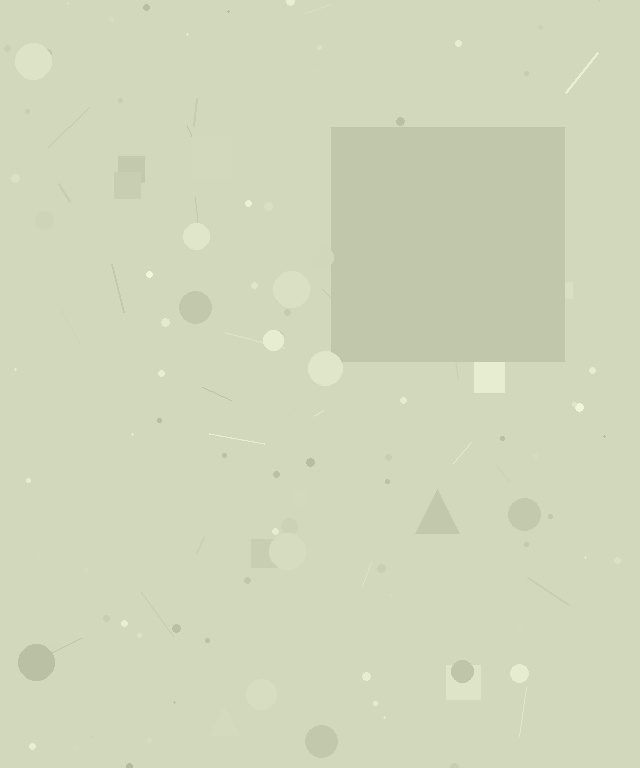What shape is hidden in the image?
A square is hidden in the image.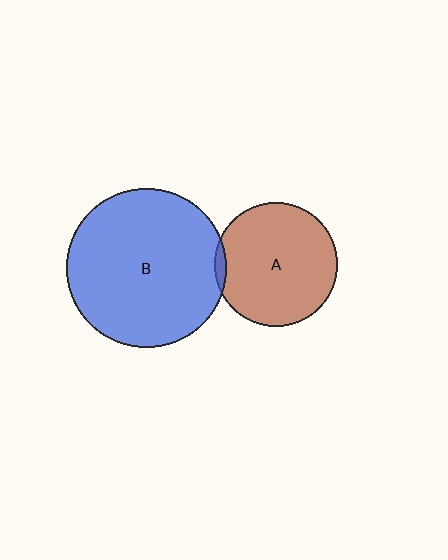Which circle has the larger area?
Circle B (blue).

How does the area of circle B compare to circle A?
Approximately 1.7 times.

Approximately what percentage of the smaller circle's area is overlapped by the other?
Approximately 5%.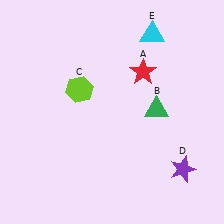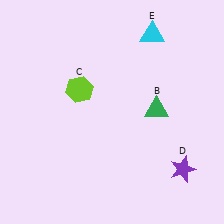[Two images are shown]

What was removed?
The red star (A) was removed in Image 2.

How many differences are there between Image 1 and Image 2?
There is 1 difference between the two images.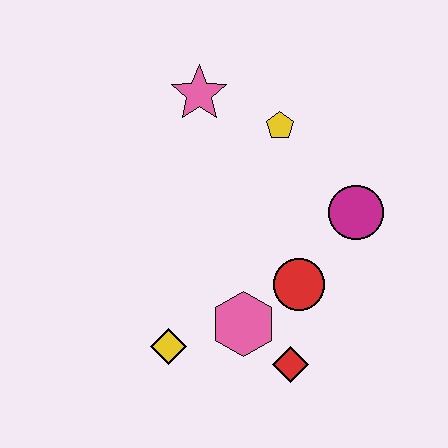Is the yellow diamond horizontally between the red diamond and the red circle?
No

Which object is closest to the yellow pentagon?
The pink star is closest to the yellow pentagon.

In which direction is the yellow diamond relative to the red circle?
The yellow diamond is to the left of the red circle.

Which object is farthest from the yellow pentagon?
The yellow diamond is farthest from the yellow pentagon.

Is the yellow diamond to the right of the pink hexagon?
No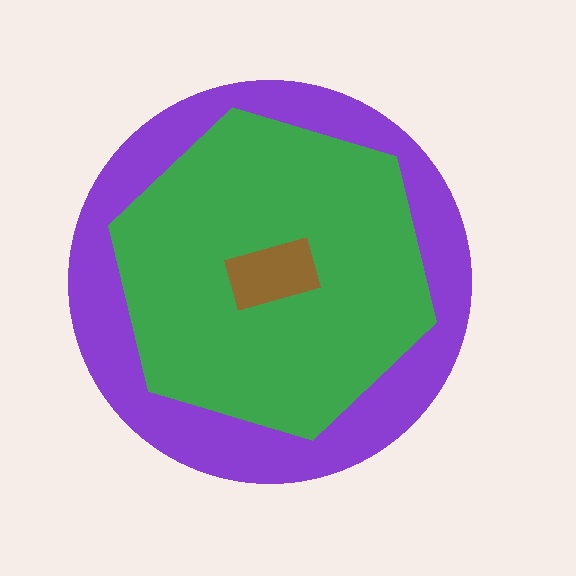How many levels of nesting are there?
3.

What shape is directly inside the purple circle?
The green hexagon.